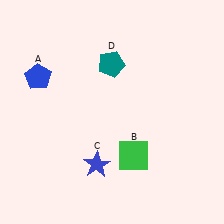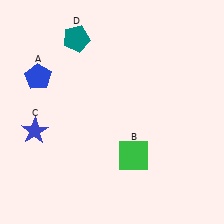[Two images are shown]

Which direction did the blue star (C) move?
The blue star (C) moved left.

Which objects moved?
The objects that moved are: the blue star (C), the teal pentagon (D).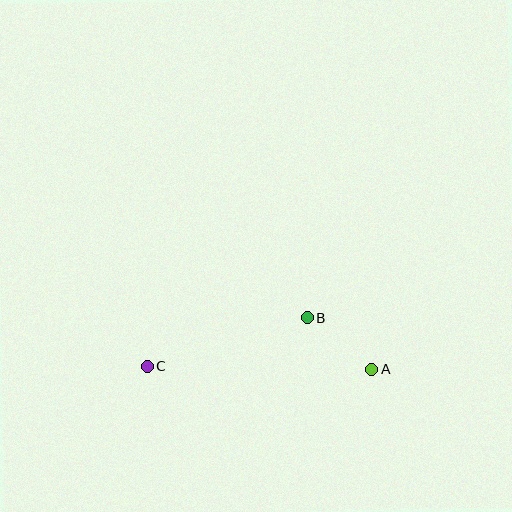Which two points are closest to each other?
Points A and B are closest to each other.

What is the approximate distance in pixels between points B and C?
The distance between B and C is approximately 167 pixels.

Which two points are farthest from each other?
Points A and C are farthest from each other.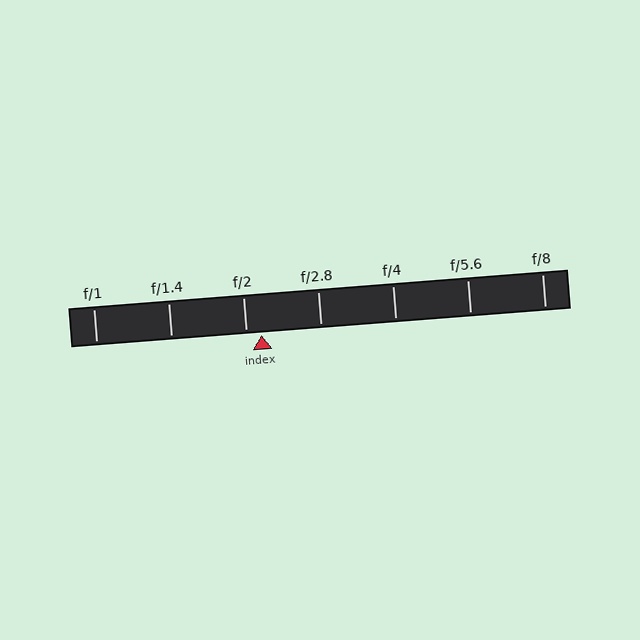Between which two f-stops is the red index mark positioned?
The index mark is between f/2 and f/2.8.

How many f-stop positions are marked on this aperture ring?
There are 7 f-stop positions marked.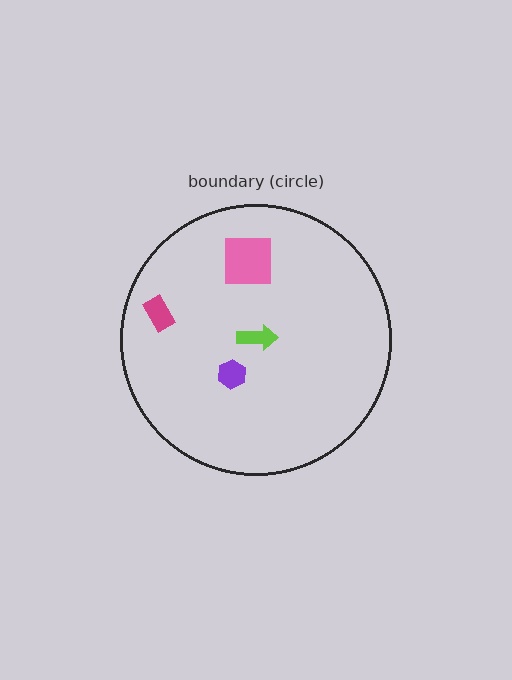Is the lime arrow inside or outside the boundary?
Inside.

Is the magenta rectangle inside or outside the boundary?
Inside.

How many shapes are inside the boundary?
4 inside, 0 outside.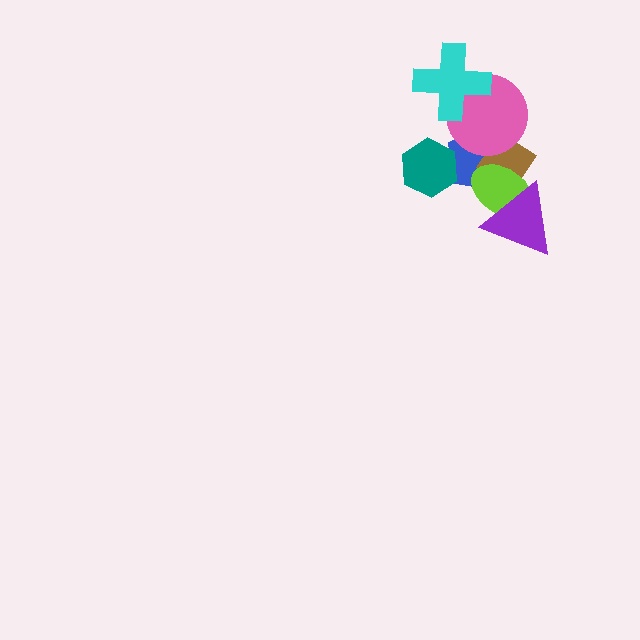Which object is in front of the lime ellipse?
The purple triangle is in front of the lime ellipse.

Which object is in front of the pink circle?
The cyan cross is in front of the pink circle.